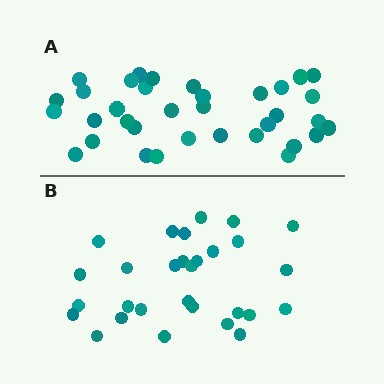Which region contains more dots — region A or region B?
Region A (the top region) has more dots.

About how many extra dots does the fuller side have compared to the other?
Region A has about 6 more dots than region B.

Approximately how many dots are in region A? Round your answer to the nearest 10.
About 40 dots. (The exact count is 35, which rounds to 40.)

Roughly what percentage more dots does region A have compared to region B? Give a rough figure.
About 20% more.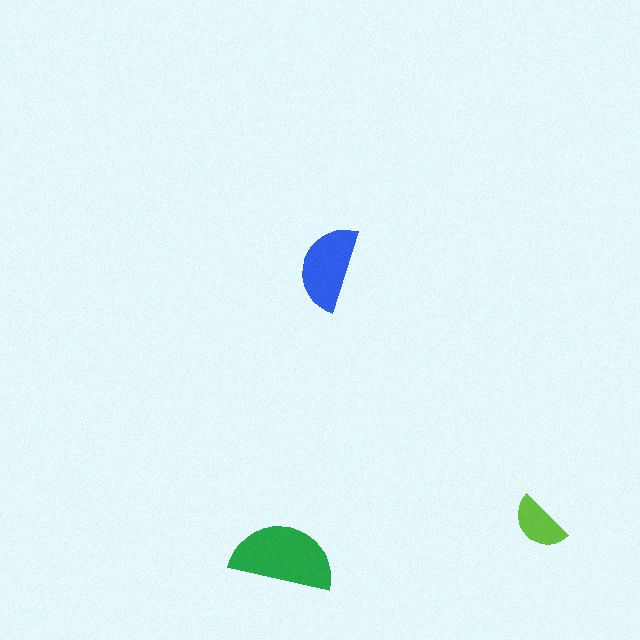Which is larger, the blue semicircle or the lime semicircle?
The blue one.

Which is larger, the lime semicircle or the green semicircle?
The green one.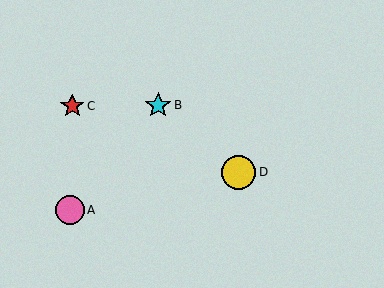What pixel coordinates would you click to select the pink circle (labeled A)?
Click at (70, 210) to select the pink circle A.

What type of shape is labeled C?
Shape C is a red star.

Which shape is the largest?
The yellow circle (labeled D) is the largest.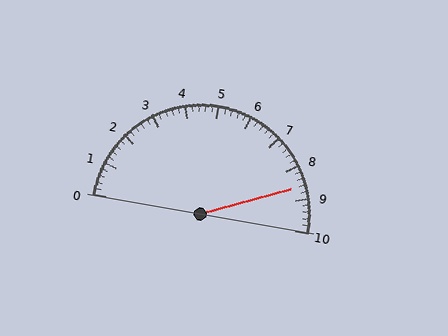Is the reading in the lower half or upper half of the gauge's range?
The reading is in the upper half of the range (0 to 10).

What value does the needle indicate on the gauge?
The needle indicates approximately 8.6.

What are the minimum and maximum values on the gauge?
The gauge ranges from 0 to 10.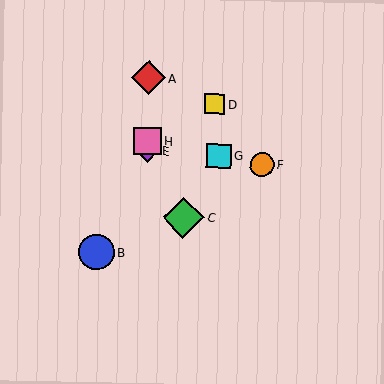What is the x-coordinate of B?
Object B is at x≈96.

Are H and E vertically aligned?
Yes, both are at x≈147.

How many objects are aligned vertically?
3 objects (A, E, H) are aligned vertically.